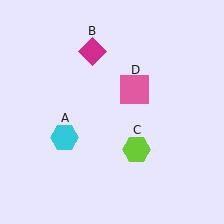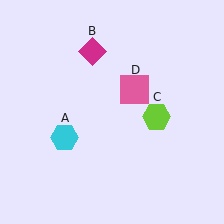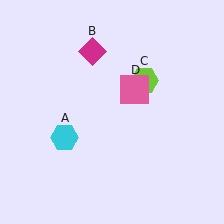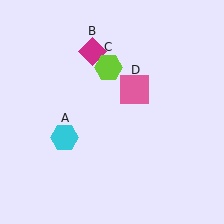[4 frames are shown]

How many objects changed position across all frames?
1 object changed position: lime hexagon (object C).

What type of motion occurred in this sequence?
The lime hexagon (object C) rotated counterclockwise around the center of the scene.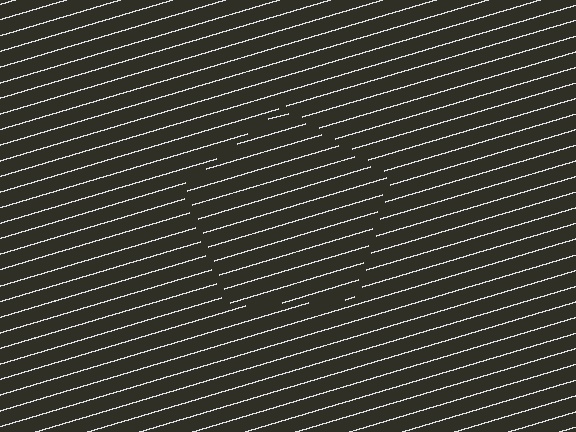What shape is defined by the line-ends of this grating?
An illusory pentagon. The interior of the shape contains the same grating, shifted by half a period — the contour is defined by the phase discontinuity where line-ends from the inner and outer gratings abut.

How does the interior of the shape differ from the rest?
The interior of the shape contains the same grating, shifted by half a period — the contour is defined by the phase discontinuity where line-ends from the inner and outer gratings abut.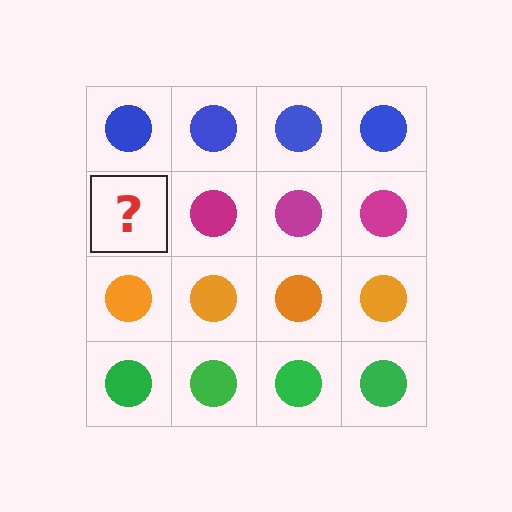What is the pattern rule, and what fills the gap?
The rule is that each row has a consistent color. The gap should be filled with a magenta circle.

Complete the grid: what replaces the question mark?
The question mark should be replaced with a magenta circle.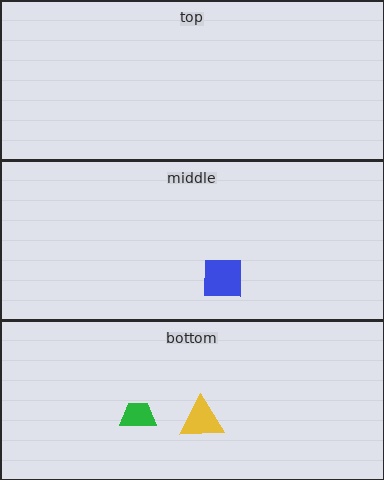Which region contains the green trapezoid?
The bottom region.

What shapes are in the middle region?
The blue square.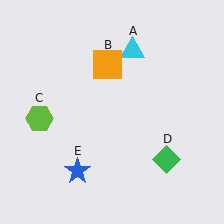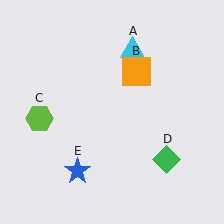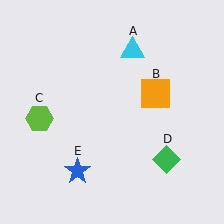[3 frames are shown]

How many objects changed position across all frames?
1 object changed position: orange square (object B).